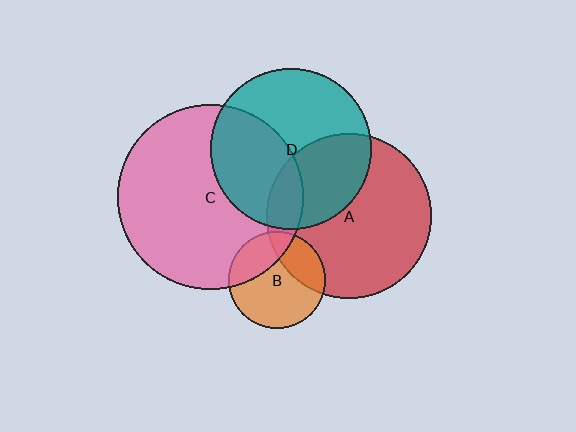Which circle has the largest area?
Circle C (pink).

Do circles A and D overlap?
Yes.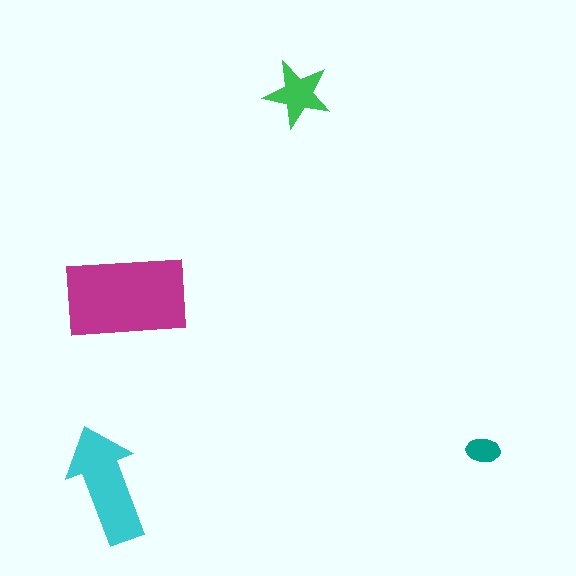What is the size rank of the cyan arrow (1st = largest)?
2nd.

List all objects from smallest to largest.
The teal ellipse, the green star, the cyan arrow, the magenta rectangle.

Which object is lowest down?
The cyan arrow is bottommost.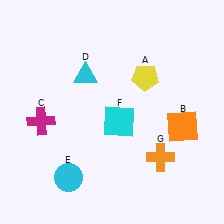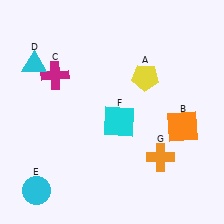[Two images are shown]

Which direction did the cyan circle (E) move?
The cyan circle (E) moved left.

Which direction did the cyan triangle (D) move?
The cyan triangle (D) moved left.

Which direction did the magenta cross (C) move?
The magenta cross (C) moved up.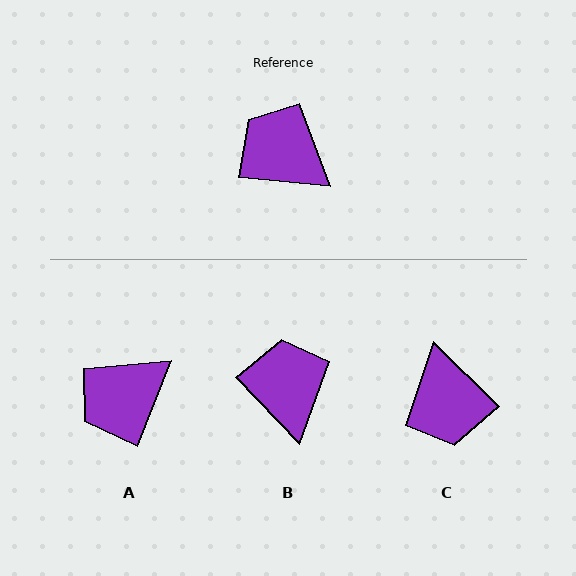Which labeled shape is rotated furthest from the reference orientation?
C, about 141 degrees away.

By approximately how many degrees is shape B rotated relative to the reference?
Approximately 41 degrees clockwise.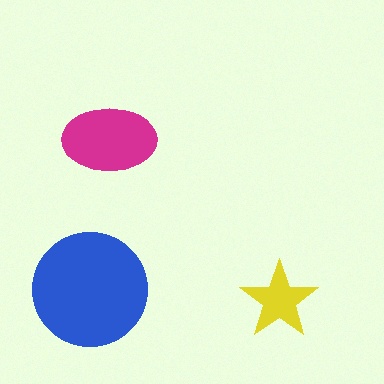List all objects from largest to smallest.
The blue circle, the magenta ellipse, the yellow star.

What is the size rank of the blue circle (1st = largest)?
1st.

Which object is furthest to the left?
The blue circle is leftmost.